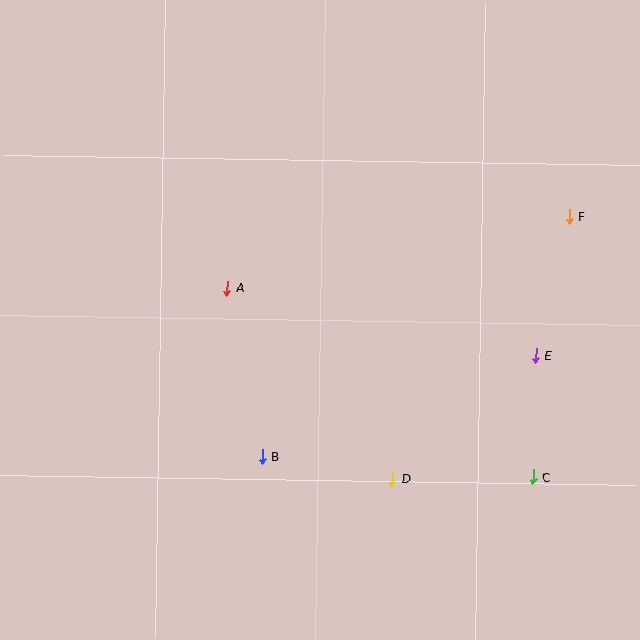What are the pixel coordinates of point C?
Point C is at (533, 477).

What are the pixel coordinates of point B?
Point B is at (262, 457).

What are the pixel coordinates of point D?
Point D is at (392, 480).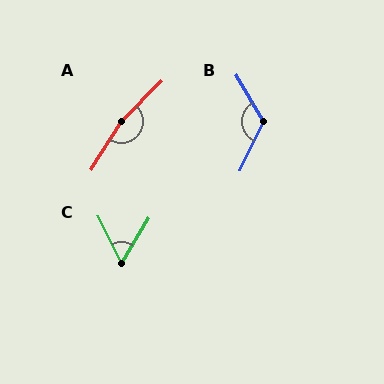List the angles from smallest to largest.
C (57°), B (124°), A (167°).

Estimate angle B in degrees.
Approximately 124 degrees.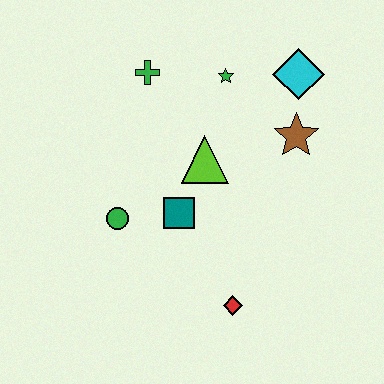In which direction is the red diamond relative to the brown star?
The red diamond is below the brown star.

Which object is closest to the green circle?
The teal square is closest to the green circle.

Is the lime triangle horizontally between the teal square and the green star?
Yes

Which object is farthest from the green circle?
The cyan diamond is farthest from the green circle.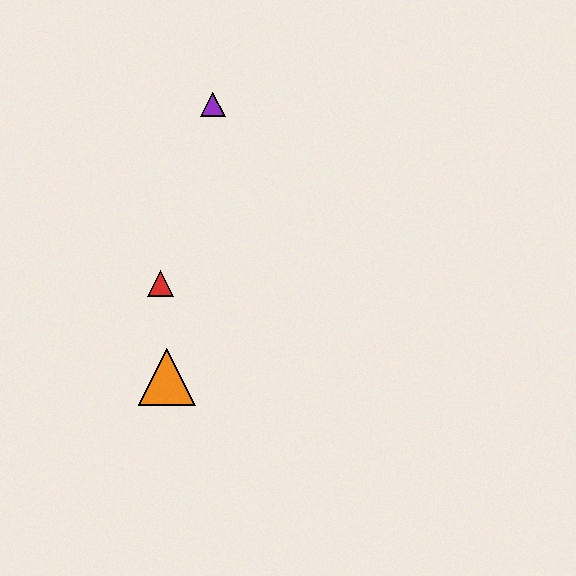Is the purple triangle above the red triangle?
Yes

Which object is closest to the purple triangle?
The red triangle is closest to the purple triangle.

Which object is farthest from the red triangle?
The purple triangle is farthest from the red triangle.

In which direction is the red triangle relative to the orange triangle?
The red triangle is above the orange triangle.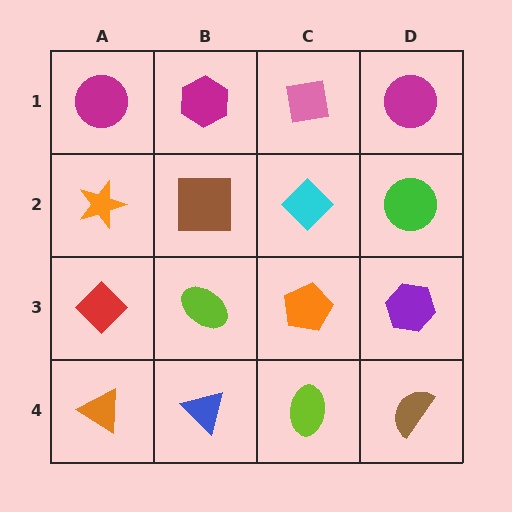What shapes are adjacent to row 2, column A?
A magenta circle (row 1, column A), a red diamond (row 3, column A), a brown square (row 2, column B).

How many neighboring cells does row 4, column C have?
3.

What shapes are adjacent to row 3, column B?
A brown square (row 2, column B), a blue triangle (row 4, column B), a red diamond (row 3, column A), an orange pentagon (row 3, column C).